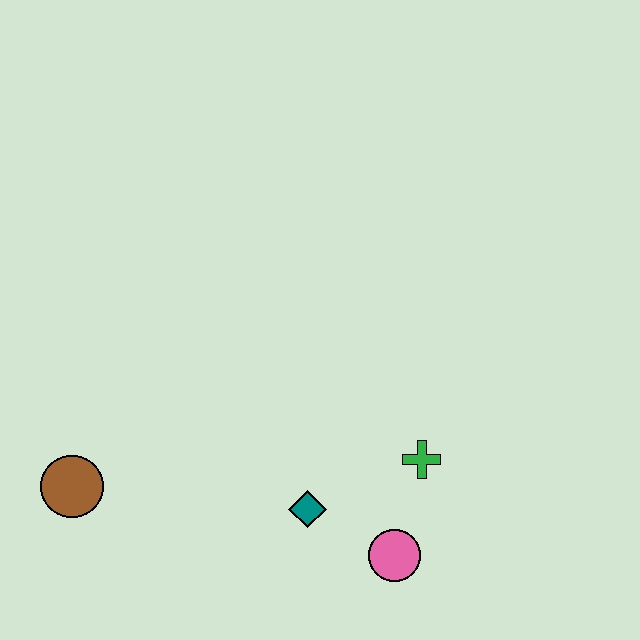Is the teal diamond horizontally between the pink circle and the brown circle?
Yes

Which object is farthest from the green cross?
The brown circle is farthest from the green cross.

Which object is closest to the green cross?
The pink circle is closest to the green cross.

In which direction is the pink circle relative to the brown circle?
The pink circle is to the right of the brown circle.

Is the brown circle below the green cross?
Yes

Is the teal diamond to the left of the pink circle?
Yes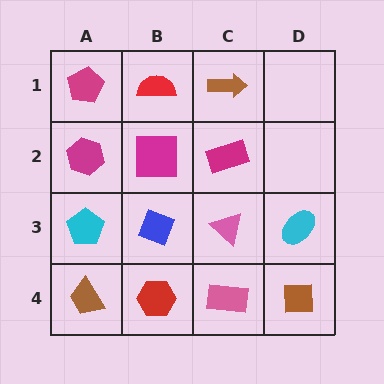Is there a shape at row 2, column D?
No, that cell is empty.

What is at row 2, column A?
A magenta hexagon.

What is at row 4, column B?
A red hexagon.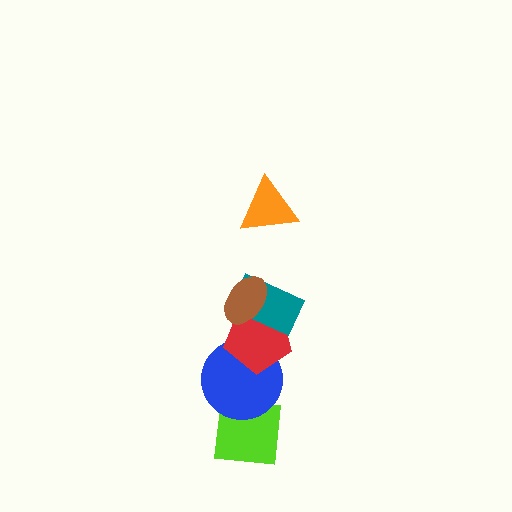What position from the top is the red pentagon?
The red pentagon is 4th from the top.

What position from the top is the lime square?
The lime square is 6th from the top.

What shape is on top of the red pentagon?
The teal rectangle is on top of the red pentagon.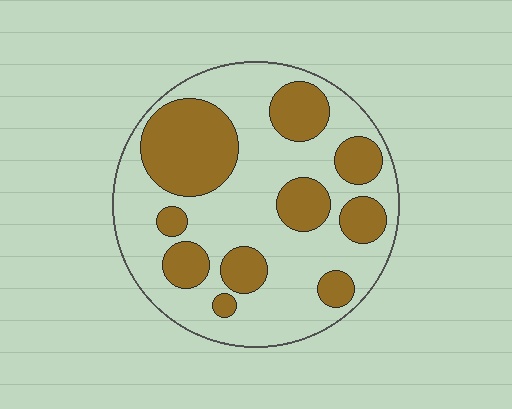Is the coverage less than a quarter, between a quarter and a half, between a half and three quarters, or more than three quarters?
Between a quarter and a half.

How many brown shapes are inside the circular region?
10.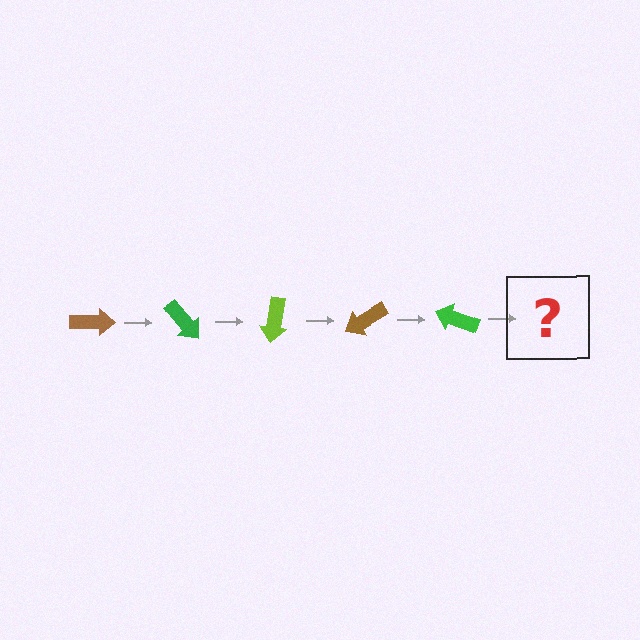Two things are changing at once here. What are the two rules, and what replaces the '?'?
The two rules are that it rotates 50 degrees each step and the color cycles through brown, green, and lime. The '?' should be a lime arrow, rotated 250 degrees from the start.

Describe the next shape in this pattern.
It should be a lime arrow, rotated 250 degrees from the start.